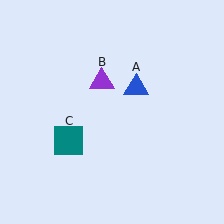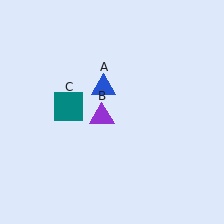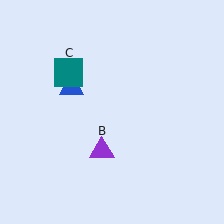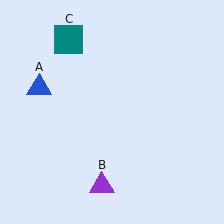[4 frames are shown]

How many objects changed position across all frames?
3 objects changed position: blue triangle (object A), purple triangle (object B), teal square (object C).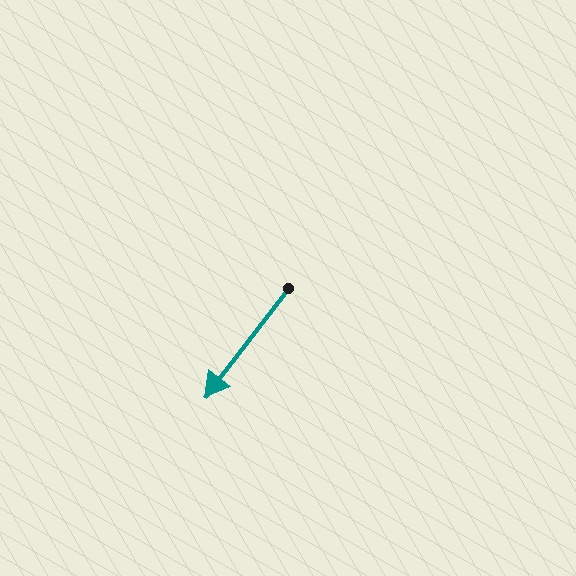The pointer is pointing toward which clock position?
Roughly 7 o'clock.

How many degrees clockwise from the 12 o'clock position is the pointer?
Approximately 217 degrees.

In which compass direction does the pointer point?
Southwest.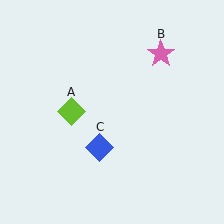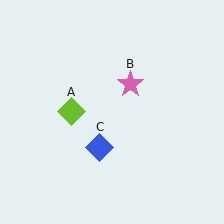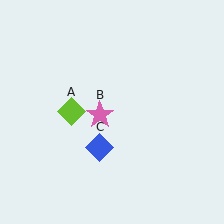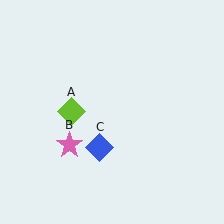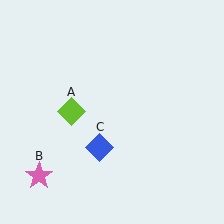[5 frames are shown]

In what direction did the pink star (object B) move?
The pink star (object B) moved down and to the left.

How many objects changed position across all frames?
1 object changed position: pink star (object B).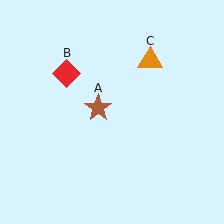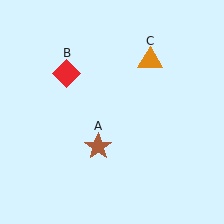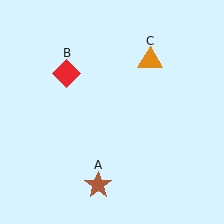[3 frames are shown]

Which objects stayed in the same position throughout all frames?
Red diamond (object B) and orange triangle (object C) remained stationary.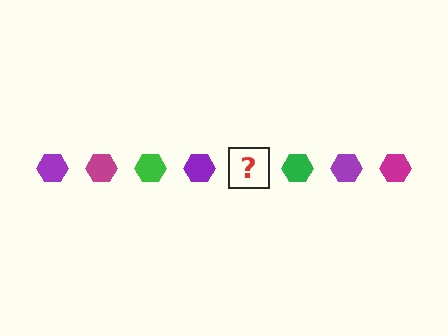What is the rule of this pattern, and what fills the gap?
The rule is that the pattern cycles through purple, magenta, green hexagons. The gap should be filled with a magenta hexagon.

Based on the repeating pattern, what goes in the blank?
The blank should be a magenta hexagon.